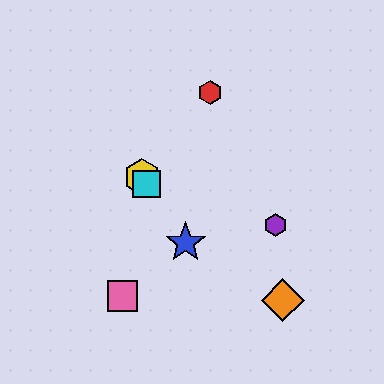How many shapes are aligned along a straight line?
4 shapes (the blue star, the green diamond, the yellow hexagon, the cyan square) are aligned along a straight line.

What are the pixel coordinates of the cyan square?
The cyan square is at (147, 184).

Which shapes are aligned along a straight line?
The blue star, the green diamond, the yellow hexagon, the cyan square are aligned along a straight line.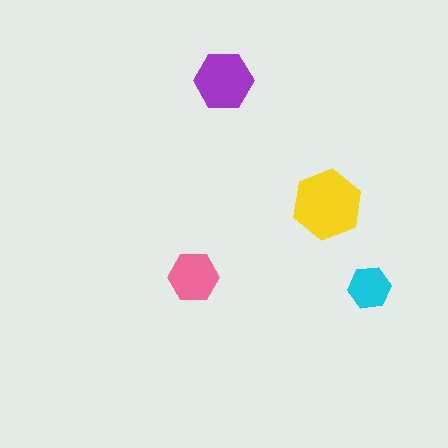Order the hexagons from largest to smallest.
the yellow one, the purple one, the pink one, the cyan one.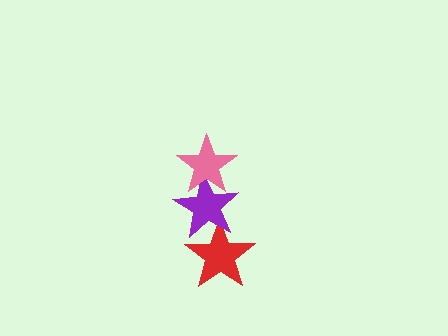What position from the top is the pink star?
The pink star is 1st from the top.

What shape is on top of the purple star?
The pink star is on top of the purple star.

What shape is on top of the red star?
The purple star is on top of the red star.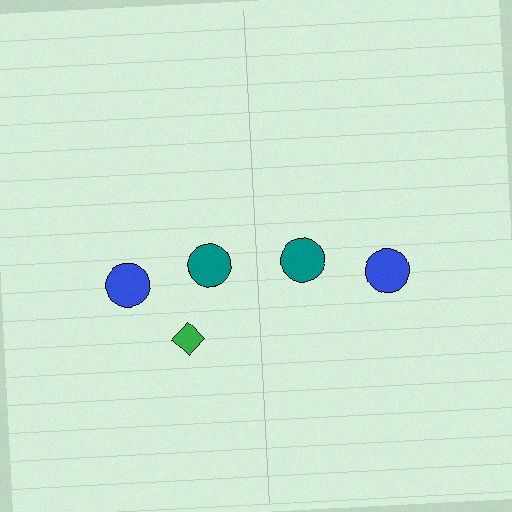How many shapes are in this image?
There are 5 shapes in this image.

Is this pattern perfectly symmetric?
No, the pattern is not perfectly symmetric. A green diamond is missing from the right side.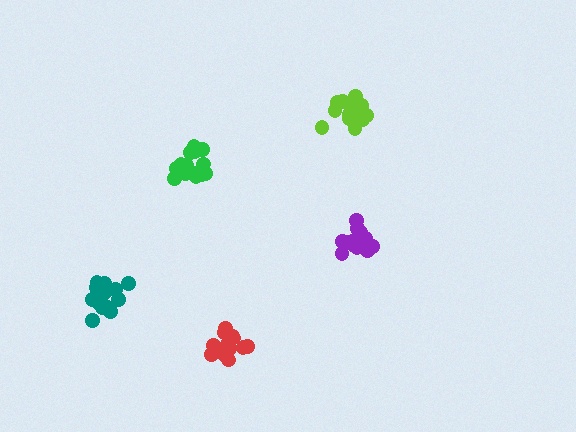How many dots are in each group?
Group 1: 12 dots, Group 2: 16 dots, Group 3: 16 dots, Group 4: 14 dots, Group 5: 15 dots (73 total).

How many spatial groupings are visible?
There are 5 spatial groupings.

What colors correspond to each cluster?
The clusters are colored: purple, green, red, lime, teal.